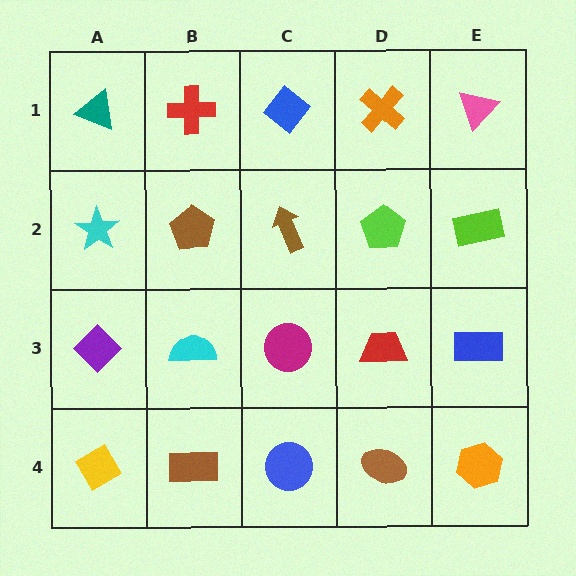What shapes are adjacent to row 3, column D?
A lime pentagon (row 2, column D), a brown ellipse (row 4, column D), a magenta circle (row 3, column C), a blue rectangle (row 3, column E).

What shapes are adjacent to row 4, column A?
A purple diamond (row 3, column A), a brown rectangle (row 4, column B).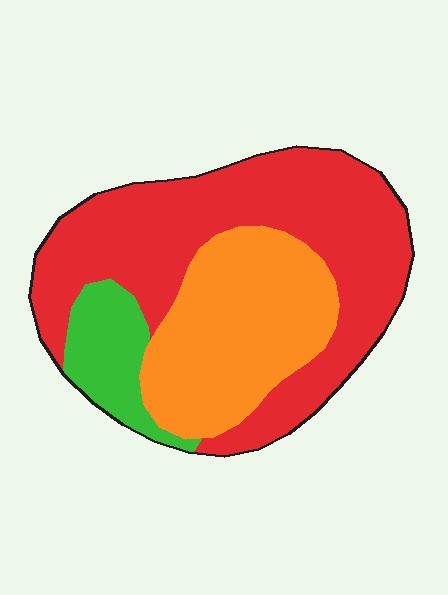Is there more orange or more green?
Orange.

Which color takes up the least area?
Green, at roughly 10%.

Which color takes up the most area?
Red, at roughly 55%.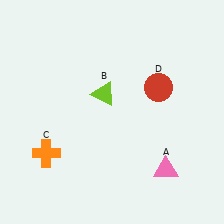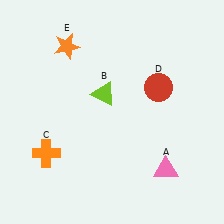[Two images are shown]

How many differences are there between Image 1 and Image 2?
There is 1 difference between the two images.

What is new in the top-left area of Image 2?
An orange star (E) was added in the top-left area of Image 2.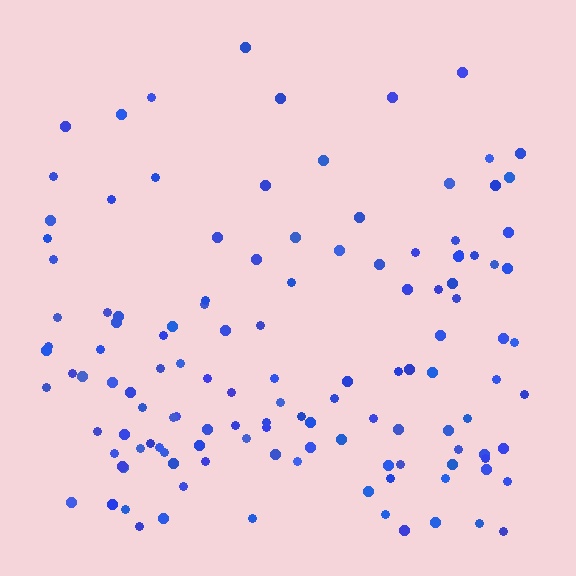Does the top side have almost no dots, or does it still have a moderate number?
Still a moderate number, just noticeably fewer than the bottom.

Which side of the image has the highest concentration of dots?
The bottom.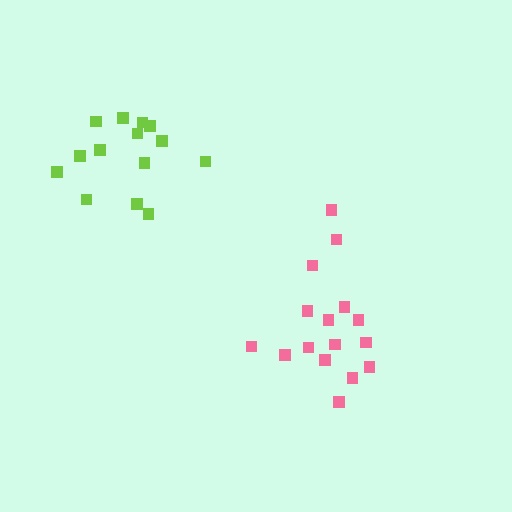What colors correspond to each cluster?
The clusters are colored: lime, pink.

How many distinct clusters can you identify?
There are 2 distinct clusters.